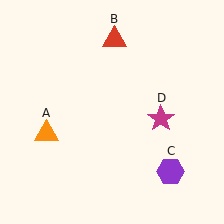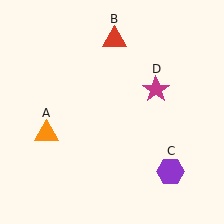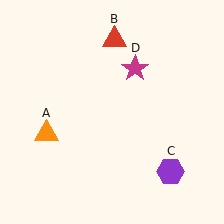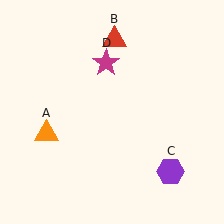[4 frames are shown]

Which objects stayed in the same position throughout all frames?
Orange triangle (object A) and red triangle (object B) and purple hexagon (object C) remained stationary.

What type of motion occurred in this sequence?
The magenta star (object D) rotated counterclockwise around the center of the scene.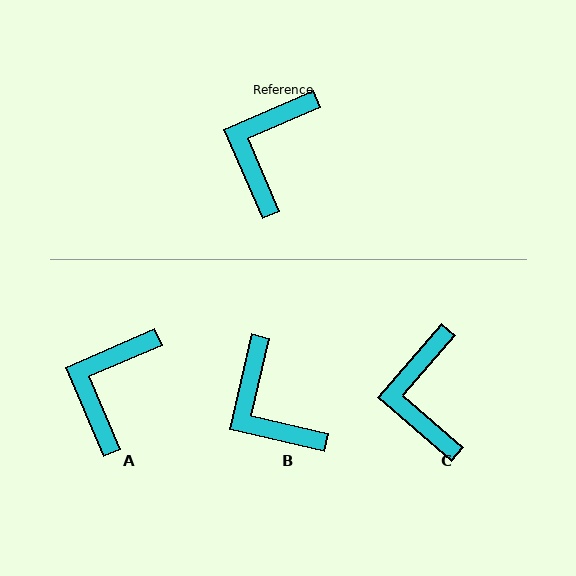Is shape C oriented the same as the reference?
No, it is off by about 26 degrees.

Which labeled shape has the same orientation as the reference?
A.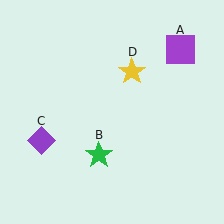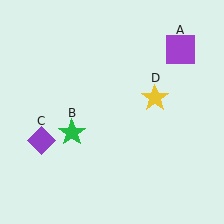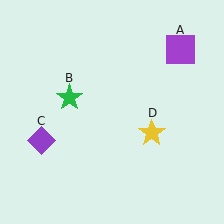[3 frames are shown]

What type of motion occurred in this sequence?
The green star (object B), yellow star (object D) rotated clockwise around the center of the scene.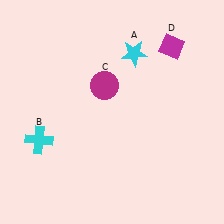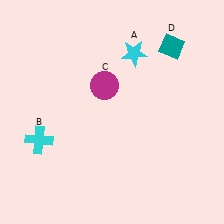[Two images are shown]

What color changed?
The diamond (D) changed from magenta in Image 1 to teal in Image 2.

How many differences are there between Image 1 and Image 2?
There is 1 difference between the two images.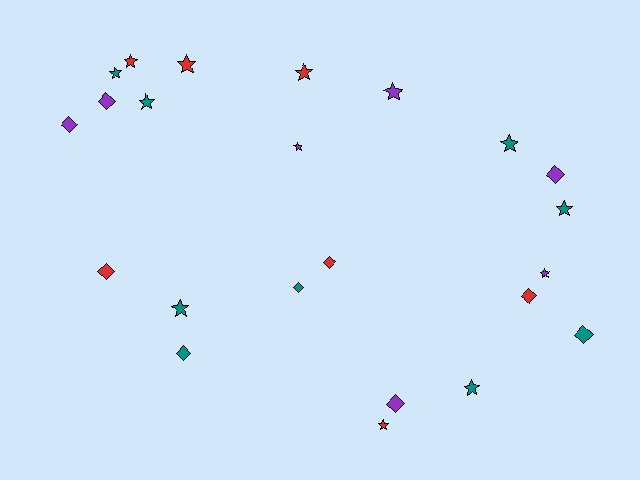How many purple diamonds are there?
There are 4 purple diamonds.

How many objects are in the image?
There are 23 objects.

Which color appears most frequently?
Teal, with 9 objects.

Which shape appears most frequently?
Star, with 13 objects.